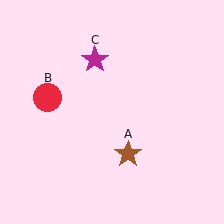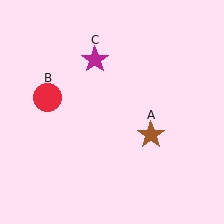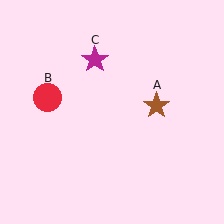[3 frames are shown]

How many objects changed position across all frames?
1 object changed position: brown star (object A).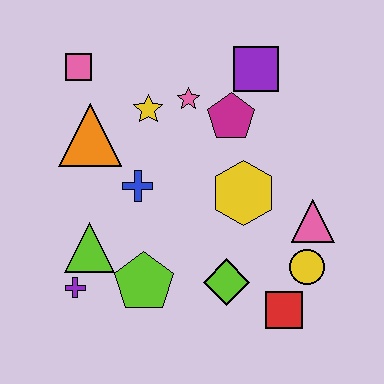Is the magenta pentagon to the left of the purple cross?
No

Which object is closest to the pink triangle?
The yellow circle is closest to the pink triangle.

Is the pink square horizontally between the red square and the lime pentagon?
No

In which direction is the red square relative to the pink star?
The red square is below the pink star.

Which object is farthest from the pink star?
The red square is farthest from the pink star.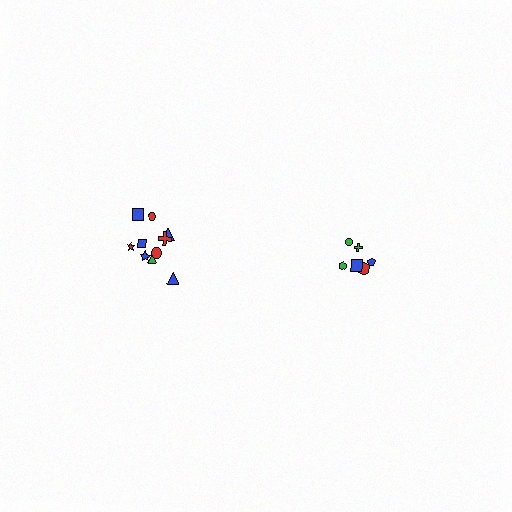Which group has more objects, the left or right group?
The left group.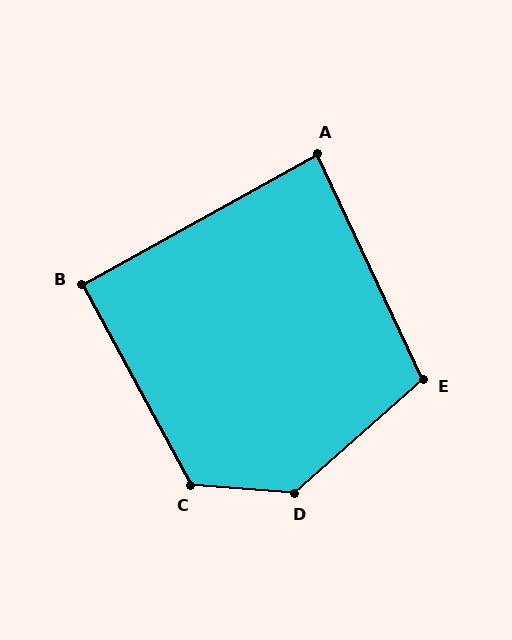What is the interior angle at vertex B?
Approximately 91 degrees (approximately right).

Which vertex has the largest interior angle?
D, at approximately 134 degrees.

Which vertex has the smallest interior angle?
A, at approximately 86 degrees.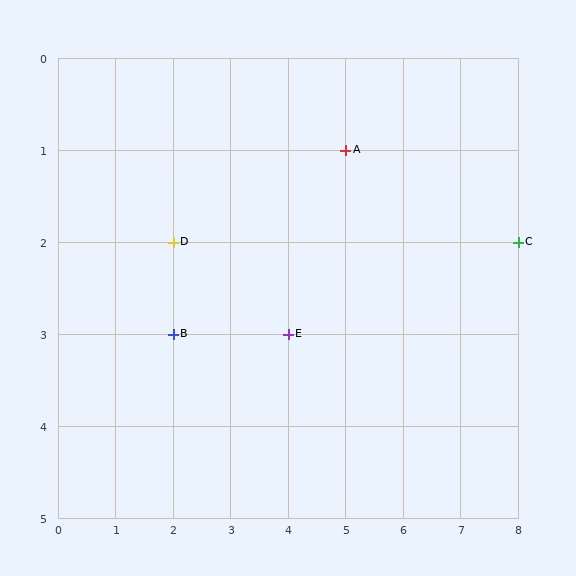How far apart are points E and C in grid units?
Points E and C are 4 columns and 1 row apart (about 4.1 grid units diagonally).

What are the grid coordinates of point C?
Point C is at grid coordinates (8, 2).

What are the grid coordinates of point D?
Point D is at grid coordinates (2, 2).